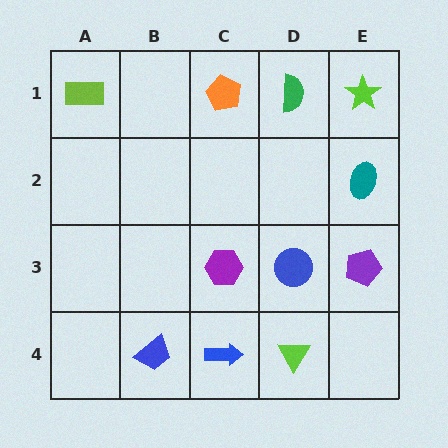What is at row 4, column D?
A lime triangle.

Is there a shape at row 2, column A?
No, that cell is empty.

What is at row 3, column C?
A purple hexagon.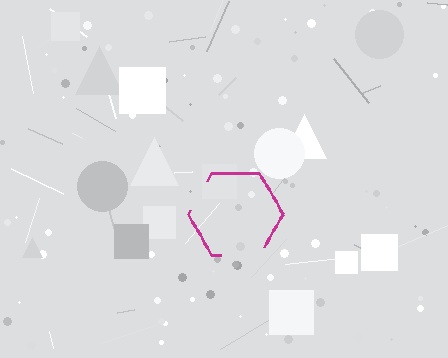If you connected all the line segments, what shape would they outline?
They would outline a hexagon.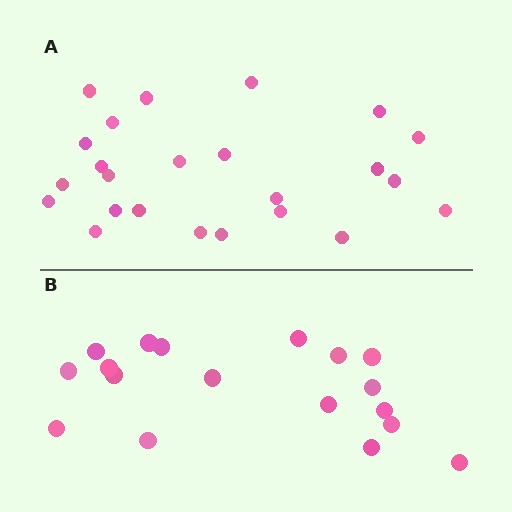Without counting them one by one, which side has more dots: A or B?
Region A (the top region) has more dots.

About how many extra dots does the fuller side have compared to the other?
Region A has about 6 more dots than region B.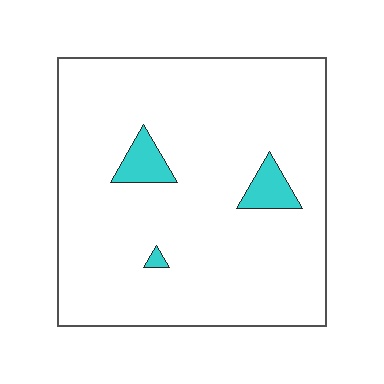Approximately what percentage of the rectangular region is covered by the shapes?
Approximately 5%.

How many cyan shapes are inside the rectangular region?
3.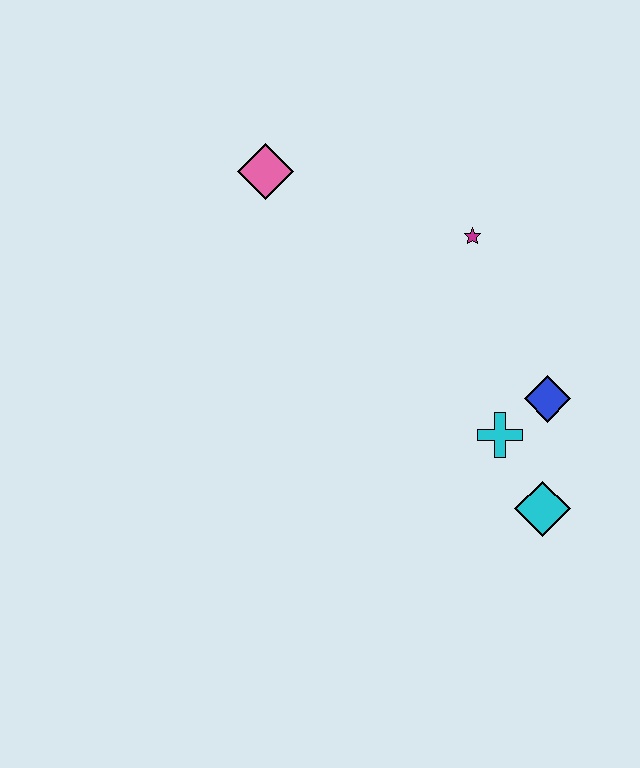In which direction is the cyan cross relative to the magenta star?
The cyan cross is below the magenta star.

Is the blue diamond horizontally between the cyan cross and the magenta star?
No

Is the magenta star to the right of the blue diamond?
No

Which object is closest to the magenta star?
The blue diamond is closest to the magenta star.